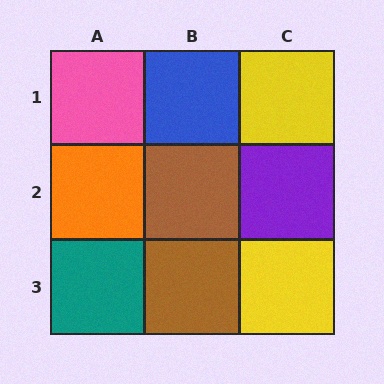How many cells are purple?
1 cell is purple.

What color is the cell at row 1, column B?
Blue.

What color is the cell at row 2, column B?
Brown.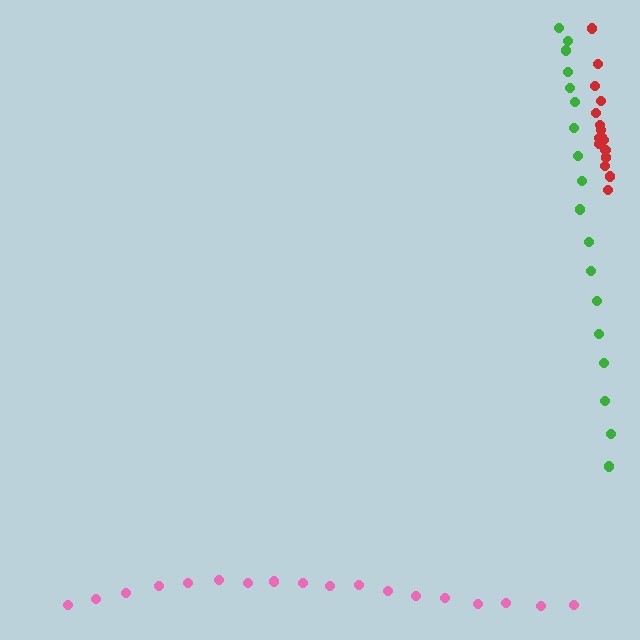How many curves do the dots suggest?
There are 3 distinct paths.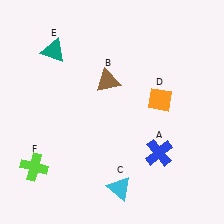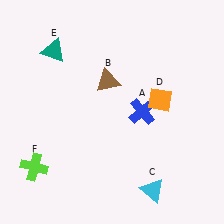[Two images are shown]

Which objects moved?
The objects that moved are: the blue cross (A), the cyan triangle (C).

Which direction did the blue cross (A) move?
The blue cross (A) moved up.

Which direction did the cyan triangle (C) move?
The cyan triangle (C) moved right.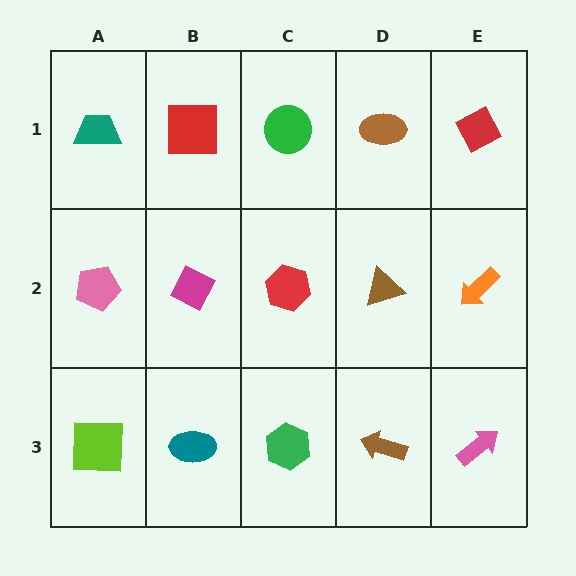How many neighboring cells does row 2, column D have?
4.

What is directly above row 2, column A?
A teal trapezoid.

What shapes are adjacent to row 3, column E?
An orange arrow (row 2, column E), a brown arrow (row 3, column D).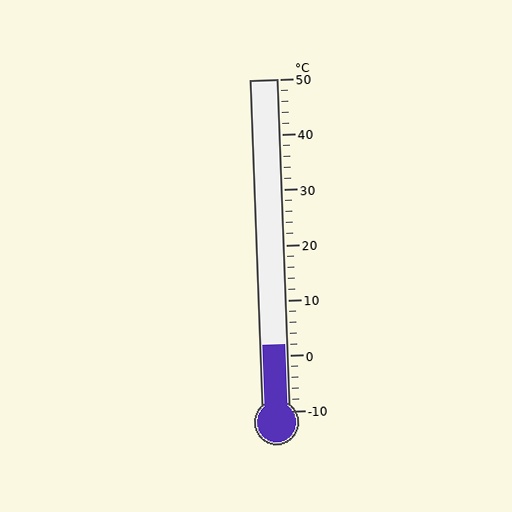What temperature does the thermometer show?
The thermometer shows approximately 2°C.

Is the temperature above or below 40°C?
The temperature is below 40°C.